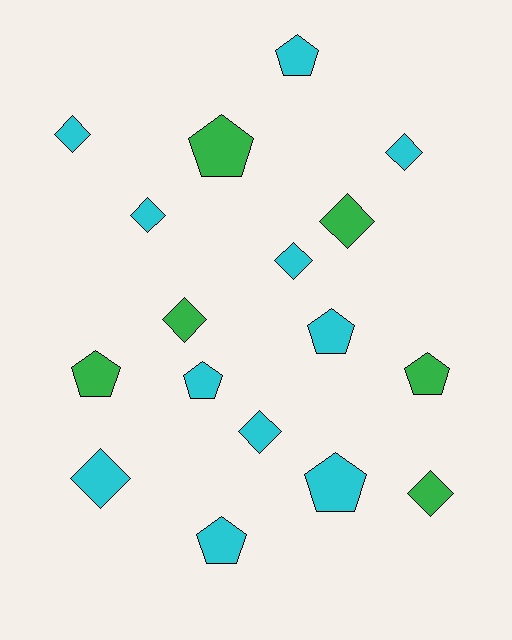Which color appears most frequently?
Cyan, with 11 objects.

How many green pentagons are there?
There are 3 green pentagons.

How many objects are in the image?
There are 17 objects.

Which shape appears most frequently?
Diamond, with 9 objects.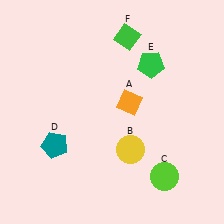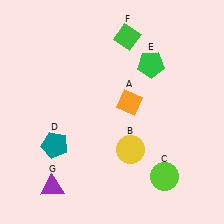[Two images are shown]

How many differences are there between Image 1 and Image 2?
There is 1 difference between the two images.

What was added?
A purple triangle (G) was added in Image 2.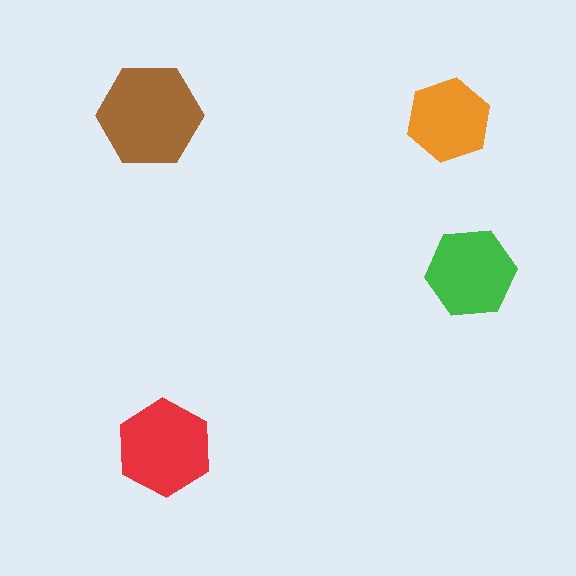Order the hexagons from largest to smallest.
the brown one, the red one, the green one, the orange one.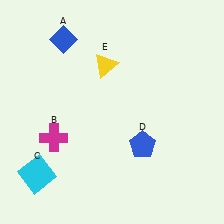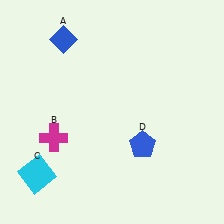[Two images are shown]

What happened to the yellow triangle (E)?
The yellow triangle (E) was removed in Image 2. It was in the top-left area of Image 1.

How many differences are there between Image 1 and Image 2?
There is 1 difference between the two images.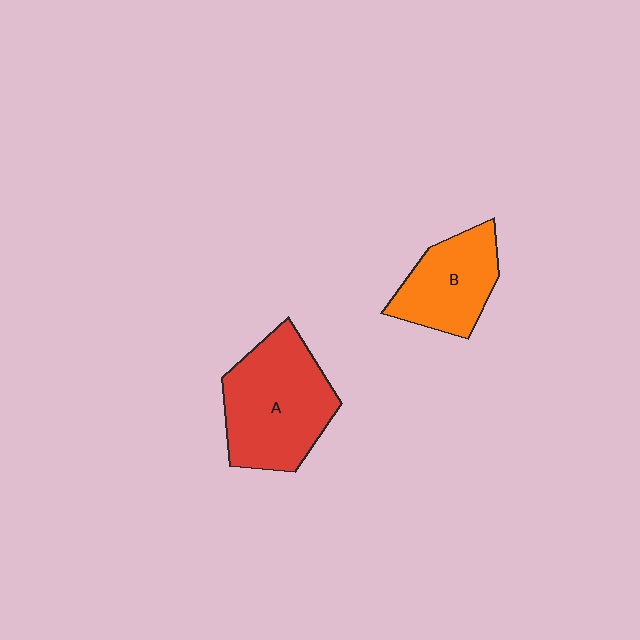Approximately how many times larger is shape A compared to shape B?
Approximately 1.5 times.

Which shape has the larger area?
Shape A (red).